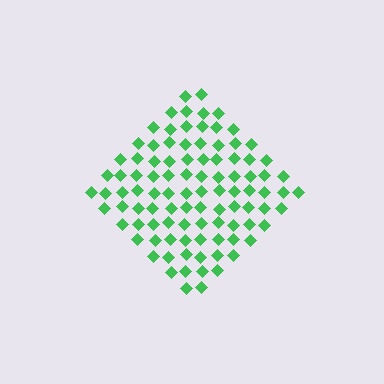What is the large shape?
The large shape is a diamond.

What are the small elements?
The small elements are diamonds.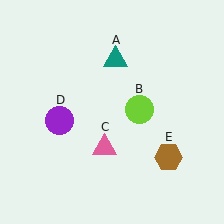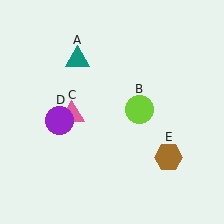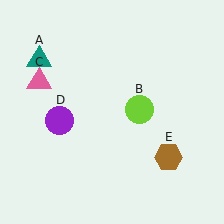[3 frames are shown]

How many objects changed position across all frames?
2 objects changed position: teal triangle (object A), pink triangle (object C).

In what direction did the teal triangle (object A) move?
The teal triangle (object A) moved left.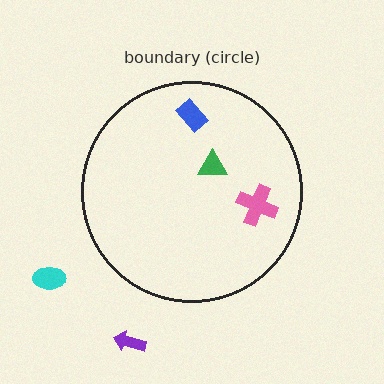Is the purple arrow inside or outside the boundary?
Outside.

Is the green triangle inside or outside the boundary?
Inside.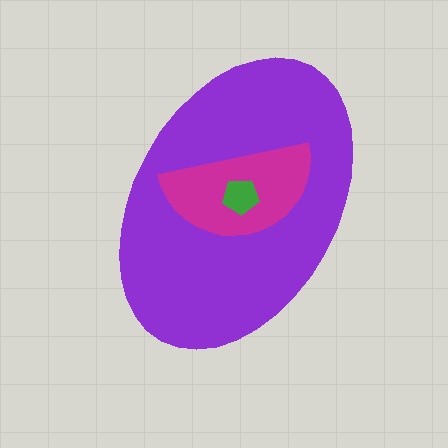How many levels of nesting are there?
3.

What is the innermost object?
The green pentagon.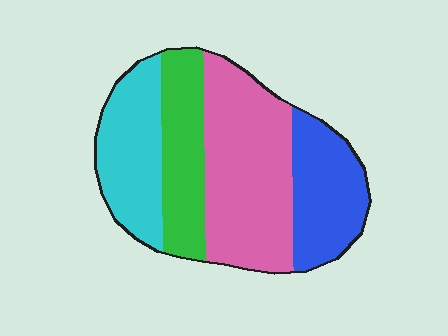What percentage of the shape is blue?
Blue covers 21% of the shape.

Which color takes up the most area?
Pink, at roughly 35%.